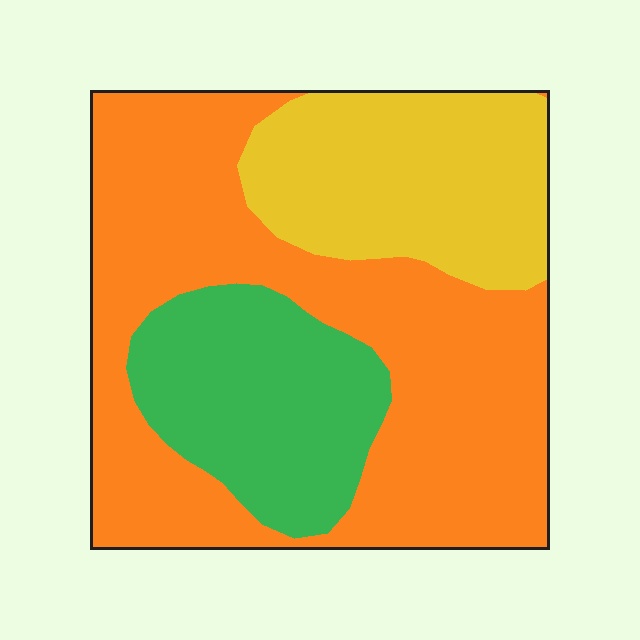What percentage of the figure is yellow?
Yellow covers 24% of the figure.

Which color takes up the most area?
Orange, at roughly 55%.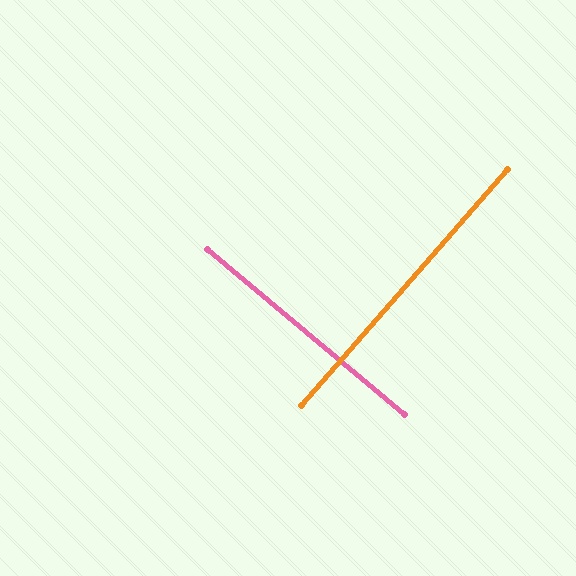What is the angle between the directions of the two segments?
Approximately 89 degrees.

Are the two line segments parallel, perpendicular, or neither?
Perpendicular — they meet at approximately 89°.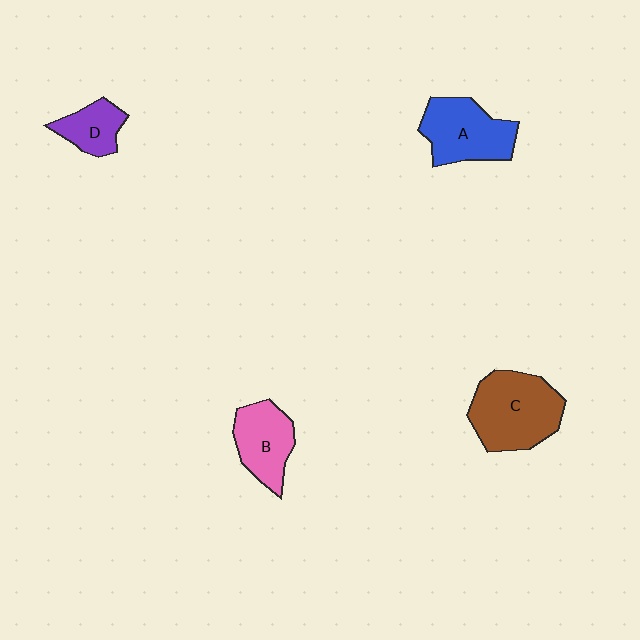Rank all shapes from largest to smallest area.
From largest to smallest: C (brown), A (blue), B (pink), D (purple).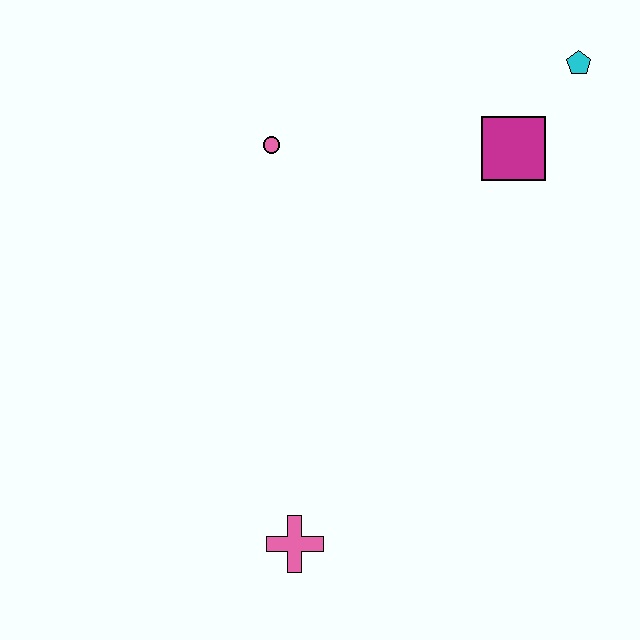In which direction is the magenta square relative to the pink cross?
The magenta square is above the pink cross.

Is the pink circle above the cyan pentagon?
No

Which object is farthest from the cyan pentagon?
The pink cross is farthest from the cyan pentagon.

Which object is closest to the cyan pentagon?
The magenta square is closest to the cyan pentagon.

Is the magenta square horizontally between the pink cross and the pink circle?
No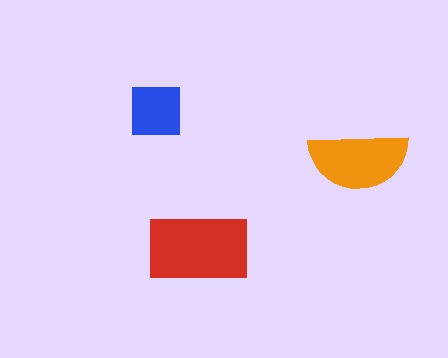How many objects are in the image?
There are 3 objects in the image.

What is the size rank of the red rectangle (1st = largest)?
1st.